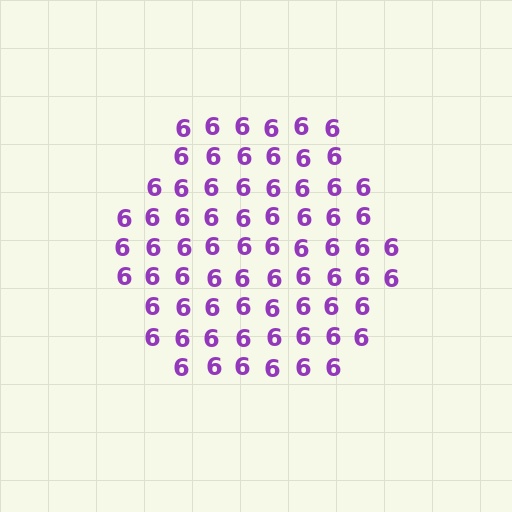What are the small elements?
The small elements are digit 6's.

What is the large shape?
The large shape is a hexagon.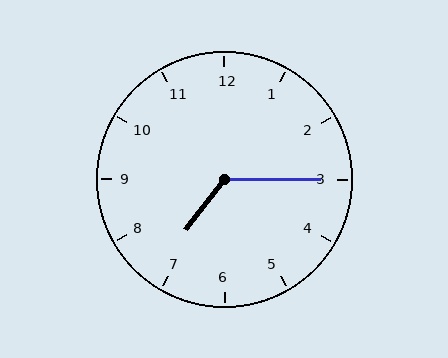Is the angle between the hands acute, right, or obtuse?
It is obtuse.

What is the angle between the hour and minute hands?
Approximately 128 degrees.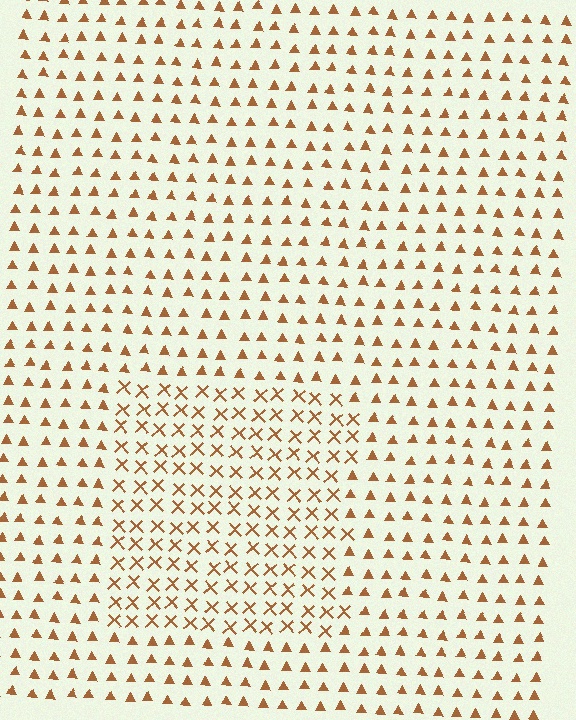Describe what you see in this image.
The image is filled with small brown elements arranged in a uniform grid. A rectangle-shaped region contains X marks, while the surrounding area contains triangles. The boundary is defined purely by the change in element shape.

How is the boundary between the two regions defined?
The boundary is defined by a change in element shape: X marks inside vs. triangles outside. All elements share the same color and spacing.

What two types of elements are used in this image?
The image uses X marks inside the rectangle region and triangles outside it.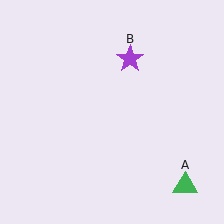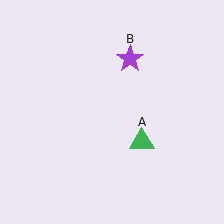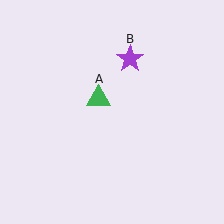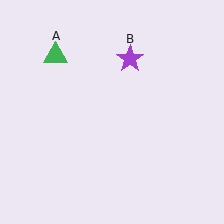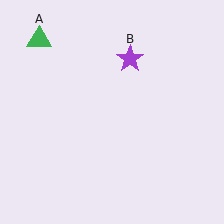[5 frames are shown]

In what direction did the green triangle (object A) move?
The green triangle (object A) moved up and to the left.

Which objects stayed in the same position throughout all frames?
Purple star (object B) remained stationary.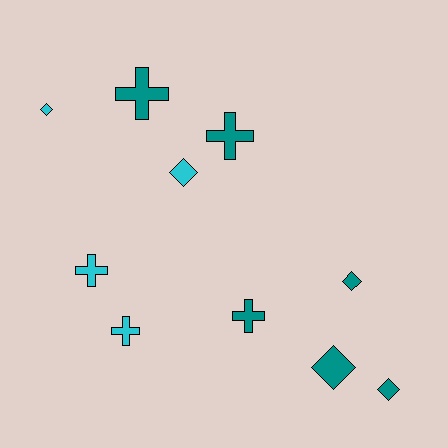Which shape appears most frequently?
Diamond, with 5 objects.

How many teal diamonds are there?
There are 3 teal diamonds.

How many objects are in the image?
There are 10 objects.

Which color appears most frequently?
Teal, with 6 objects.